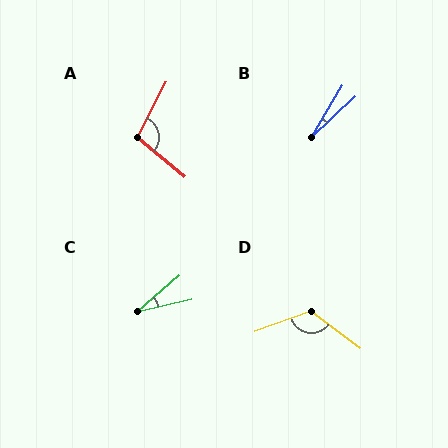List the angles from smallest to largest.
B (16°), C (28°), A (103°), D (124°).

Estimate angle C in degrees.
Approximately 28 degrees.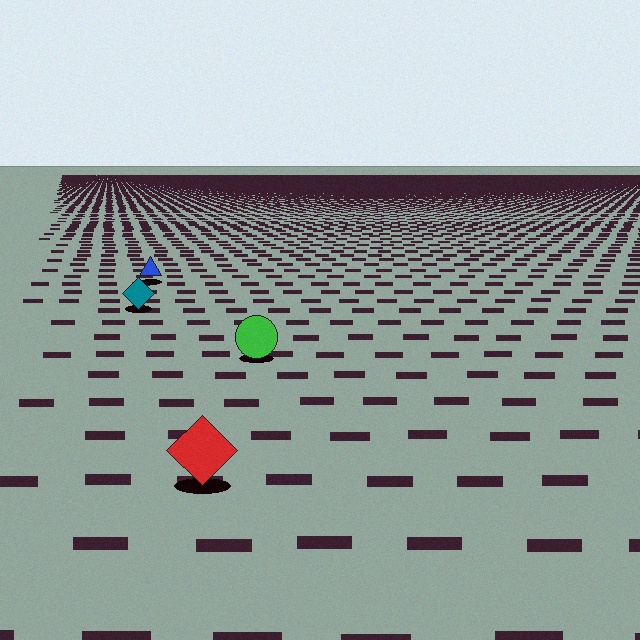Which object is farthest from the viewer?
The blue triangle is farthest from the viewer. It appears smaller and the ground texture around it is denser.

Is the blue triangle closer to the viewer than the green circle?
No. The green circle is closer — you can tell from the texture gradient: the ground texture is coarser near it.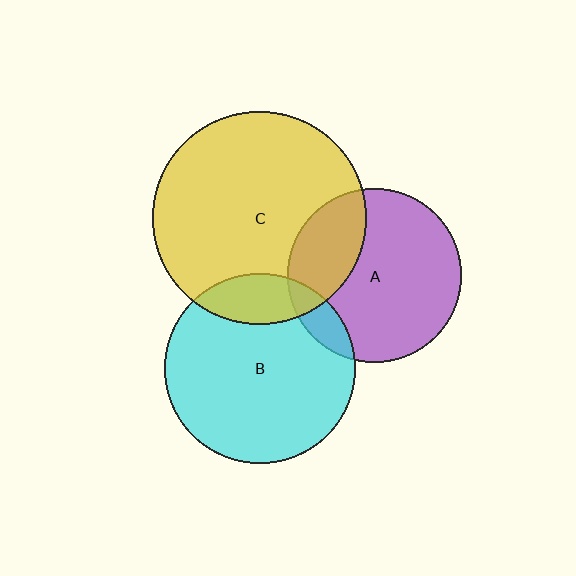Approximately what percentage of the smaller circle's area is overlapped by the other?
Approximately 10%.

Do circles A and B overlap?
Yes.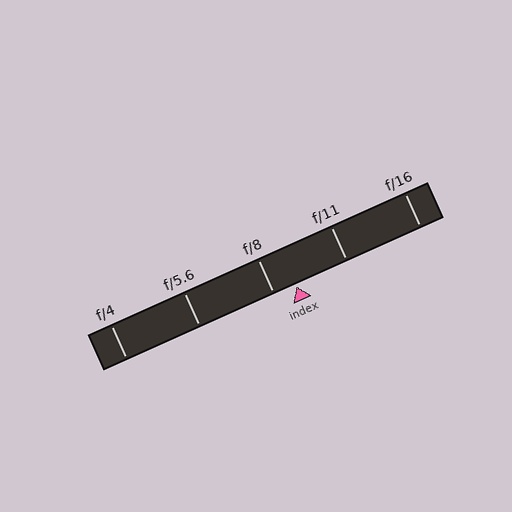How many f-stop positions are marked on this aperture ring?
There are 5 f-stop positions marked.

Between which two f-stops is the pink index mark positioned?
The index mark is between f/8 and f/11.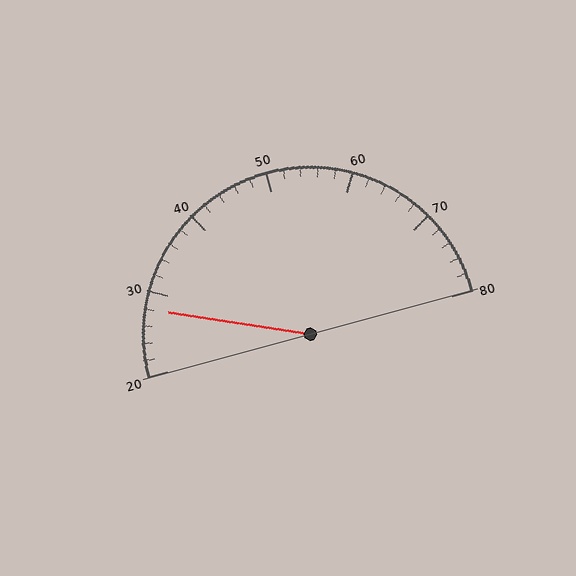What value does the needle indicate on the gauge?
The needle indicates approximately 28.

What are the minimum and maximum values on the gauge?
The gauge ranges from 20 to 80.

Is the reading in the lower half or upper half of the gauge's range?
The reading is in the lower half of the range (20 to 80).